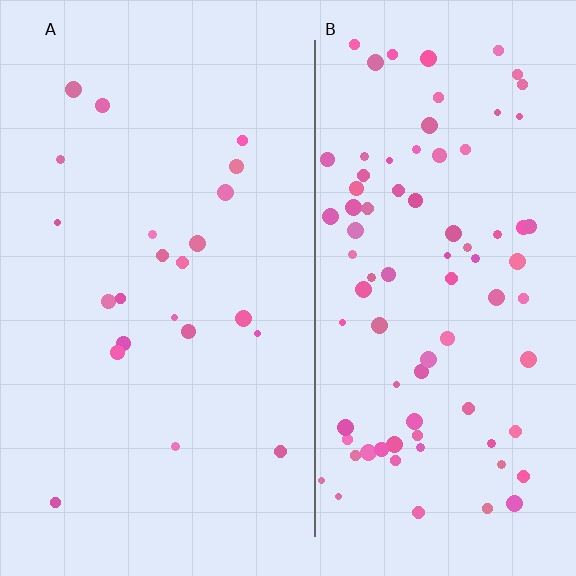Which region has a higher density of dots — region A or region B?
B (the right).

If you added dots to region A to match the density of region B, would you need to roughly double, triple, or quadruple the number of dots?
Approximately quadruple.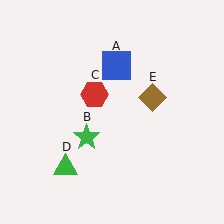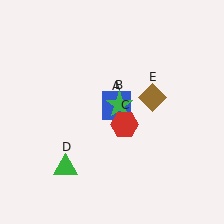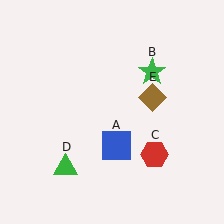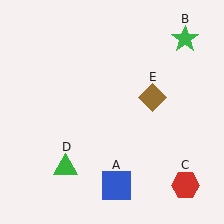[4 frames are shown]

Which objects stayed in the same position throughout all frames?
Green triangle (object D) and brown diamond (object E) remained stationary.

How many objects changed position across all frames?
3 objects changed position: blue square (object A), green star (object B), red hexagon (object C).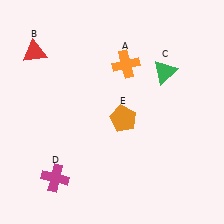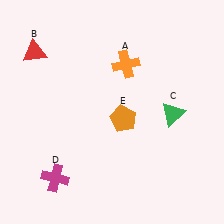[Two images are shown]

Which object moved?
The green triangle (C) moved down.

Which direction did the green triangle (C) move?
The green triangle (C) moved down.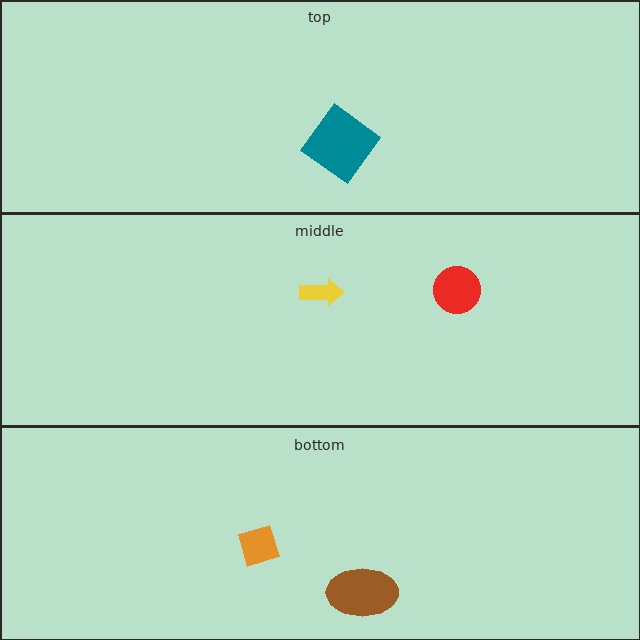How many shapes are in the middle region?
2.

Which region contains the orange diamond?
The bottom region.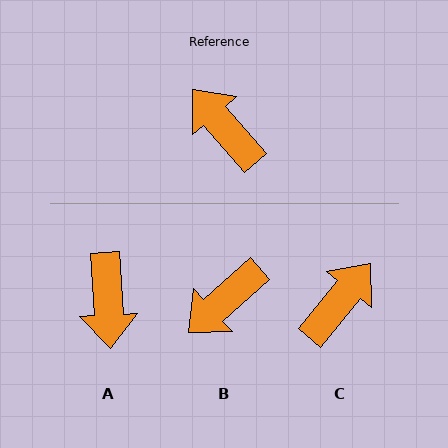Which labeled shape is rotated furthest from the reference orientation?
A, about 143 degrees away.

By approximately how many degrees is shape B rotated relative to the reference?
Approximately 91 degrees counter-clockwise.